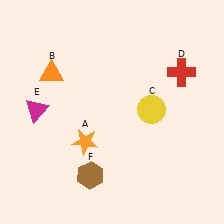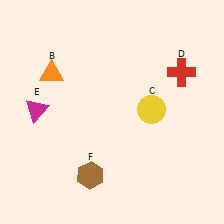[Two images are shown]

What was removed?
The orange star (A) was removed in Image 2.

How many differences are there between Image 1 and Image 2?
There is 1 difference between the two images.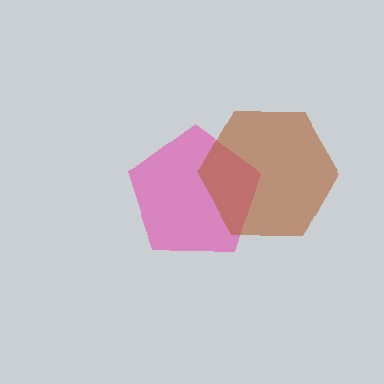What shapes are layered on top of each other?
The layered shapes are: a pink pentagon, a brown hexagon.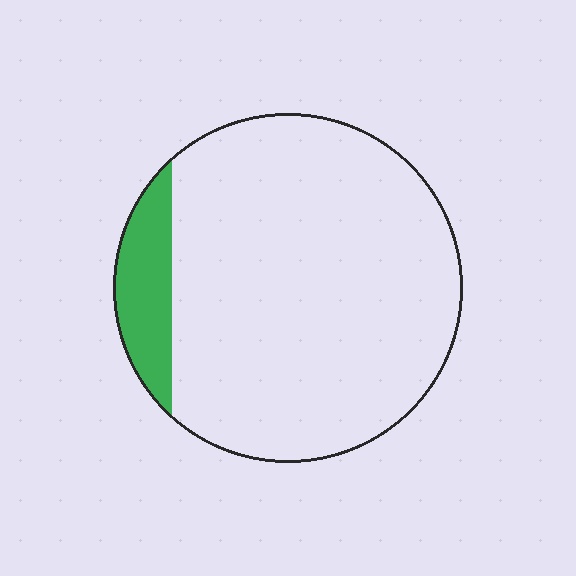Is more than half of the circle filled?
No.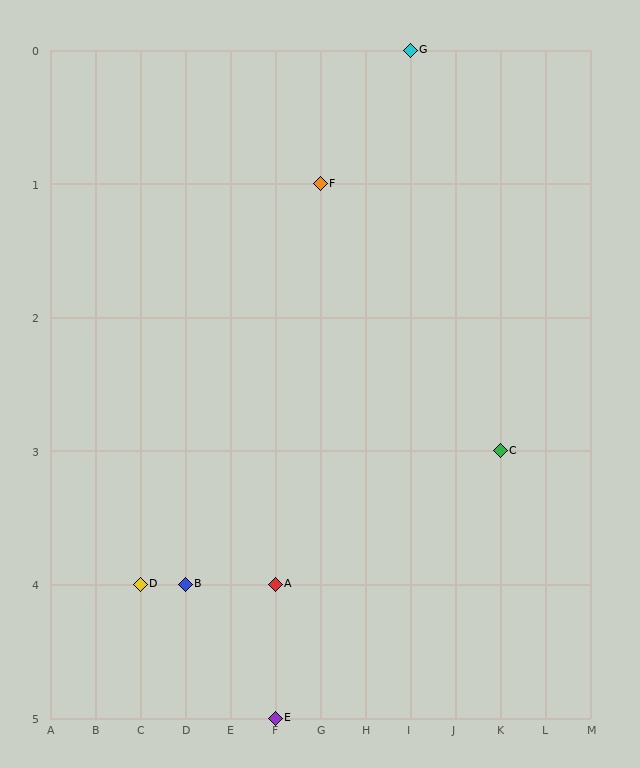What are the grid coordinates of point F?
Point F is at grid coordinates (G, 1).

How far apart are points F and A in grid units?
Points F and A are 1 column and 3 rows apart (about 3.2 grid units diagonally).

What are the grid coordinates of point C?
Point C is at grid coordinates (K, 3).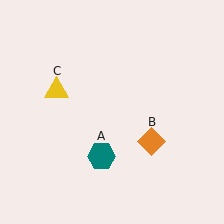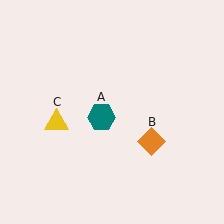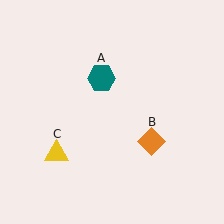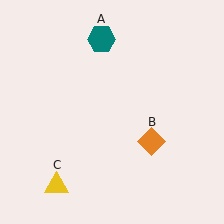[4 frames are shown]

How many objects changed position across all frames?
2 objects changed position: teal hexagon (object A), yellow triangle (object C).